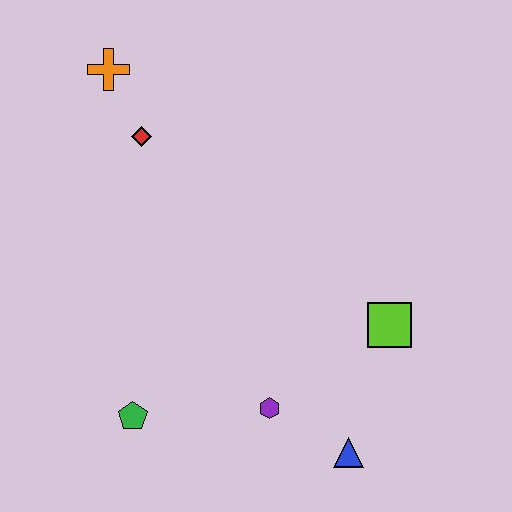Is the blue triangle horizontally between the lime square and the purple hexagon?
Yes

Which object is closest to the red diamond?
The orange cross is closest to the red diamond.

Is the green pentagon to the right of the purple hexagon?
No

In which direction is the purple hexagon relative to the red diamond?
The purple hexagon is below the red diamond.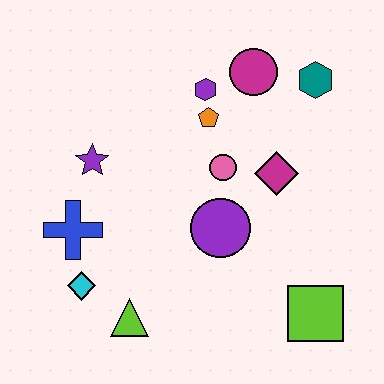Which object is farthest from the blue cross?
The teal hexagon is farthest from the blue cross.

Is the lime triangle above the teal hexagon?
No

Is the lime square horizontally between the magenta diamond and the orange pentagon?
No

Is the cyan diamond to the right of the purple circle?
No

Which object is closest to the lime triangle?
The cyan diamond is closest to the lime triangle.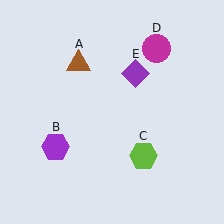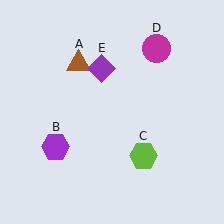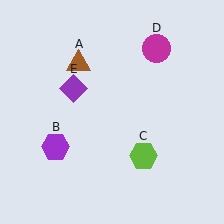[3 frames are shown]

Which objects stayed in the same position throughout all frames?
Brown triangle (object A) and purple hexagon (object B) and lime hexagon (object C) and magenta circle (object D) remained stationary.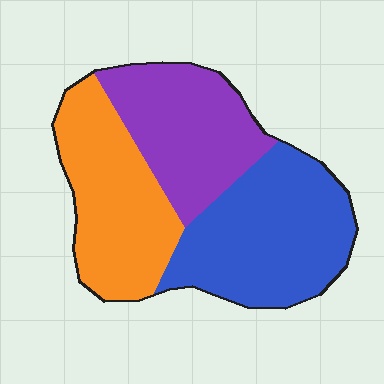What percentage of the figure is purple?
Purple takes up between a sixth and a third of the figure.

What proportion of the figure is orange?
Orange covers roughly 30% of the figure.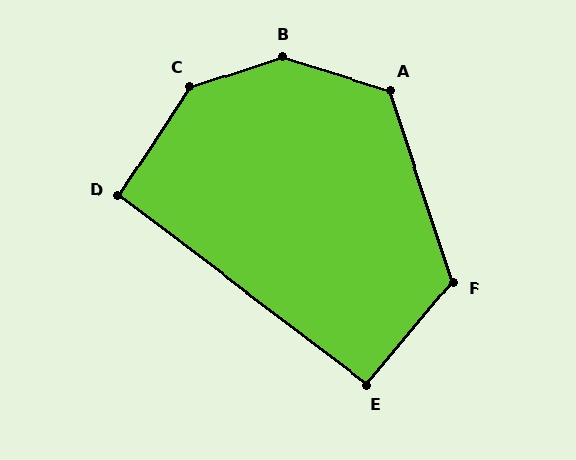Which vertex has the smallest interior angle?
E, at approximately 93 degrees.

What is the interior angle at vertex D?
Approximately 94 degrees (approximately right).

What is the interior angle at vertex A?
Approximately 125 degrees (obtuse).